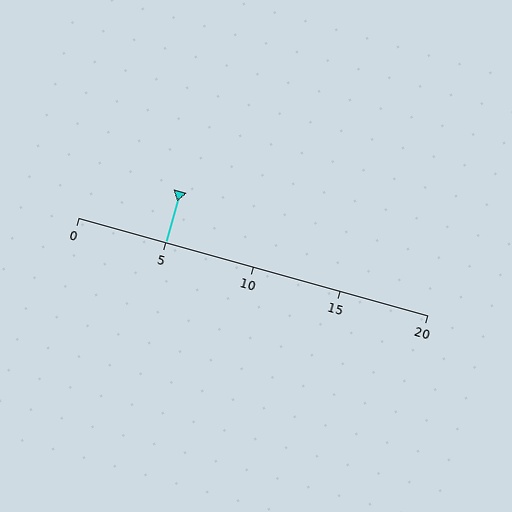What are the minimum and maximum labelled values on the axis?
The axis runs from 0 to 20.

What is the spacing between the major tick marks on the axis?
The major ticks are spaced 5 apart.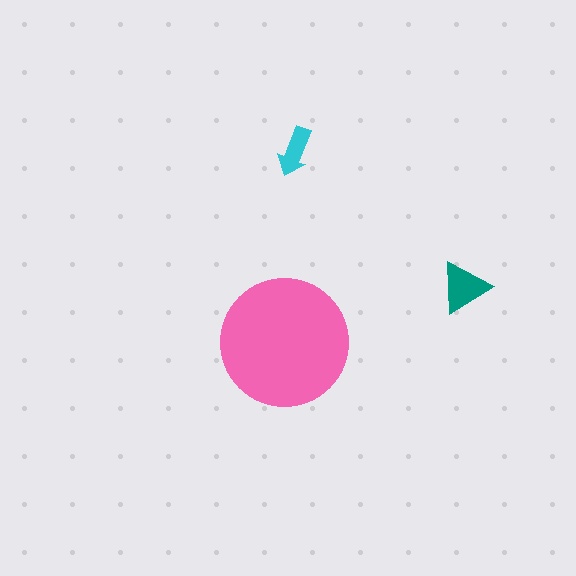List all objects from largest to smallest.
The pink circle, the teal triangle, the cyan arrow.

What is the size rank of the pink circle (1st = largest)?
1st.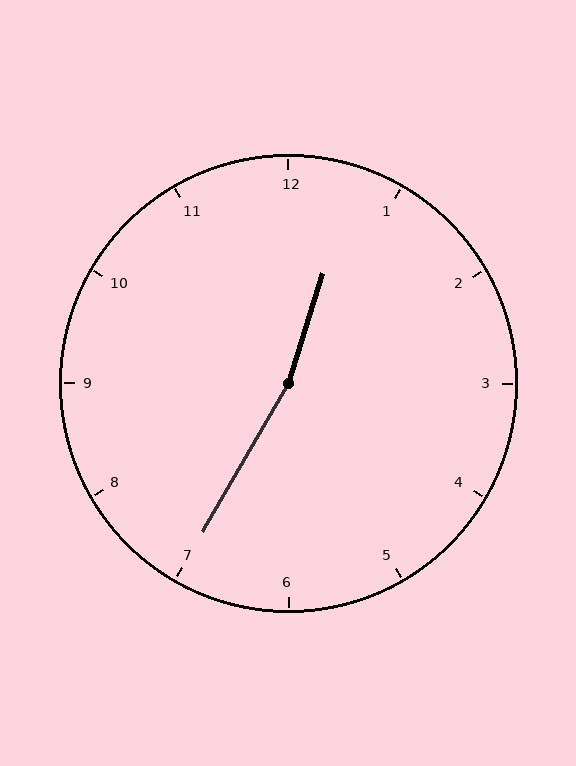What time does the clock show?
12:35.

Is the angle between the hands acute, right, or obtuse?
It is obtuse.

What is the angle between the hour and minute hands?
Approximately 168 degrees.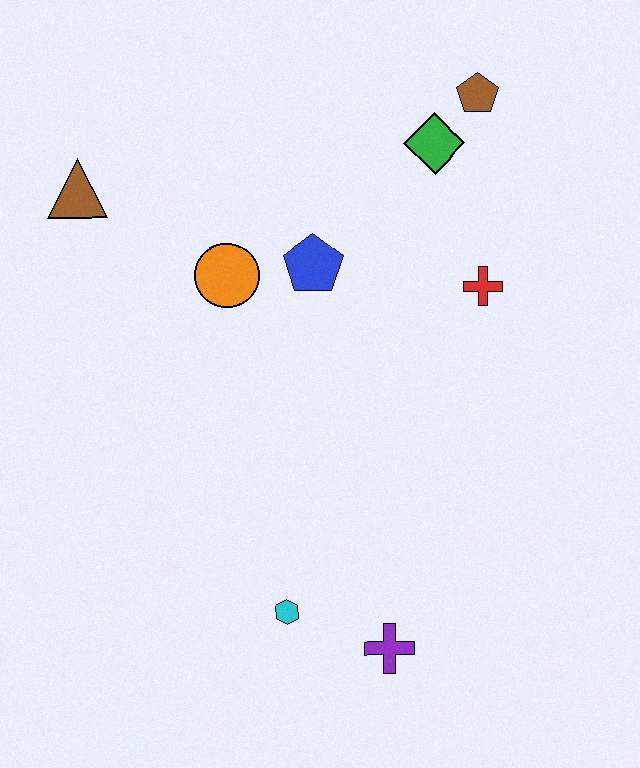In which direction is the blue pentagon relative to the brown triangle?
The blue pentagon is to the right of the brown triangle.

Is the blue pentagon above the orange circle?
Yes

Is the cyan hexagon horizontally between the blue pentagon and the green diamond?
No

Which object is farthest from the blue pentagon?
The purple cross is farthest from the blue pentagon.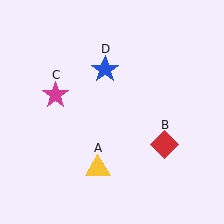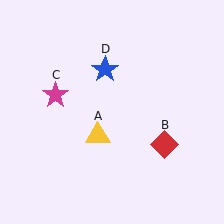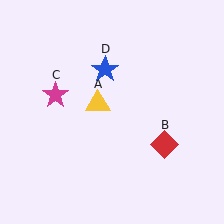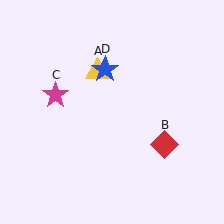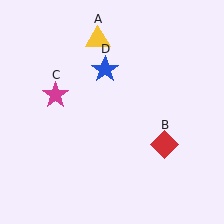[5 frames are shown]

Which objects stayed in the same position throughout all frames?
Red diamond (object B) and magenta star (object C) and blue star (object D) remained stationary.